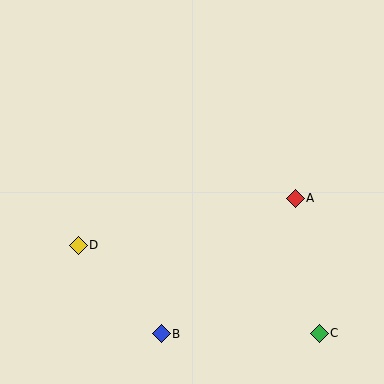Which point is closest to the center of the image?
Point A at (295, 198) is closest to the center.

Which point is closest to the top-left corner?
Point D is closest to the top-left corner.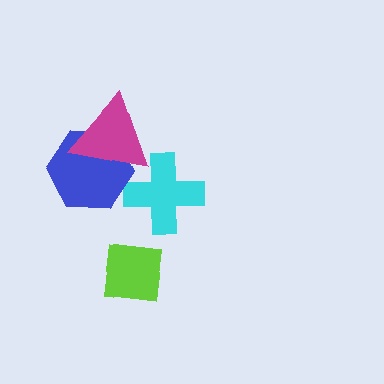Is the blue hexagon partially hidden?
Yes, it is partially covered by another shape.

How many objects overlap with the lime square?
0 objects overlap with the lime square.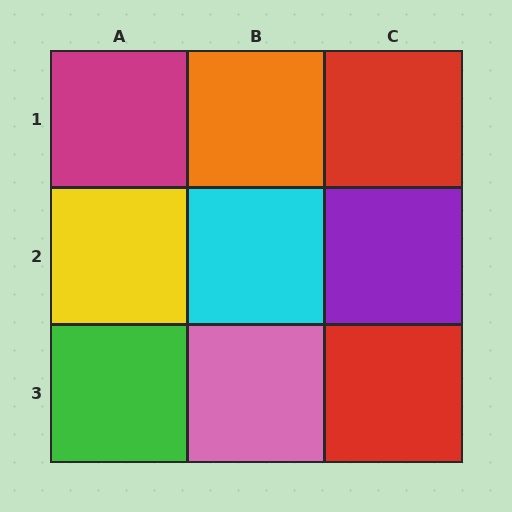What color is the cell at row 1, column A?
Magenta.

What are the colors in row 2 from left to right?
Yellow, cyan, purple.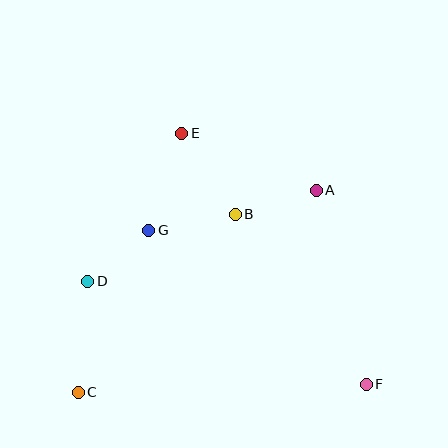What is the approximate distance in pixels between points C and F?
The distance between C and F is approximately 288 pixels.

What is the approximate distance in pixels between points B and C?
The distance between B and C is approximately 237 pixels.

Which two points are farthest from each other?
Points A and C are farthest from each other.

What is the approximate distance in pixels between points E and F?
The distance between E and F is approximately 311 pixels.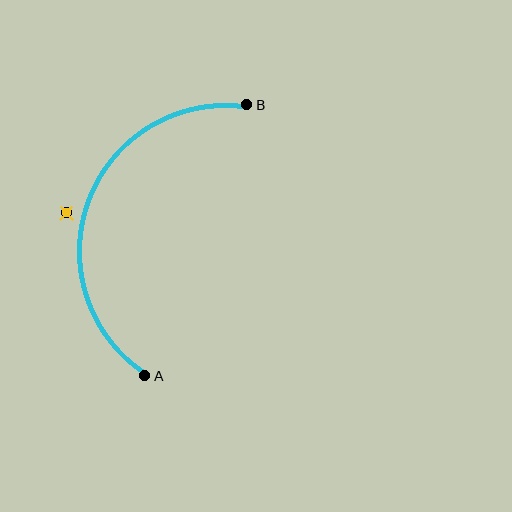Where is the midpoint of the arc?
The arc midpoint is the point on the curve farthest from the straight line joining A and B. It sits to the left of that line.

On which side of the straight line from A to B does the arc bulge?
The arc bulges to the left of the straight line connecting A and B.